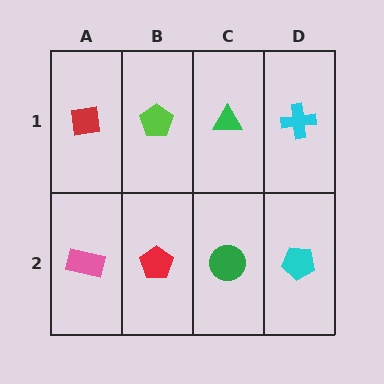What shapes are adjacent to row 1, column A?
A pink rectangle (row 2, column A), a lime pentagon (row 1, column B).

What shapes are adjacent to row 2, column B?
A lime pentagon (row 1, column B), a pink rectangle (row 2, column A), a green circle (row 2, column C).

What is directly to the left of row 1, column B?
A red square.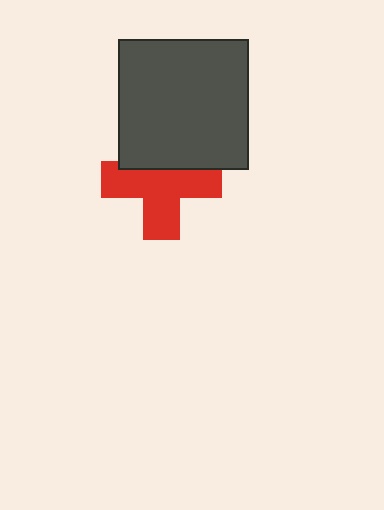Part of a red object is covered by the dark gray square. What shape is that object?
It is a cross.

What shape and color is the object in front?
The object in front is a dark gray square.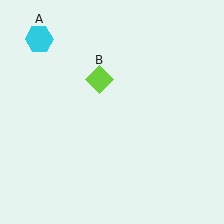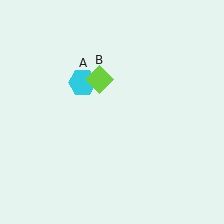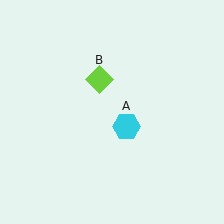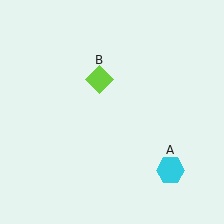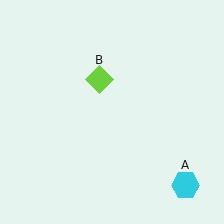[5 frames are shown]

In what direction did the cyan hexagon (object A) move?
The cyan hexagon (object A) moved down and to the right.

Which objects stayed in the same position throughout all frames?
Lime diamond (object B) remained stationary.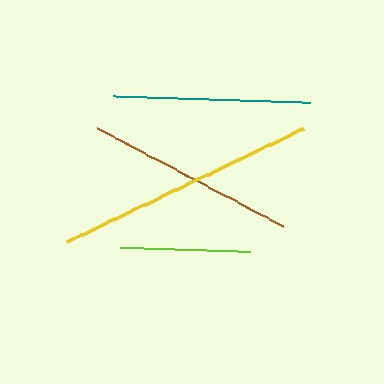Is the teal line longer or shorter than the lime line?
The teal line is longer than the lime line.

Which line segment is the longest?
The yellow line is the longest at approximately 263 pixels.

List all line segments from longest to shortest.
From longest to shortest: yellow, brown, teal, lime.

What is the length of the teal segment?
The teal segment is approximately 197 pixels long.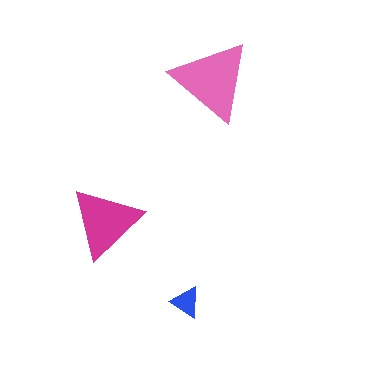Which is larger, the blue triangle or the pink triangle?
The pink one.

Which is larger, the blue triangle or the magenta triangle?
The magenta one.